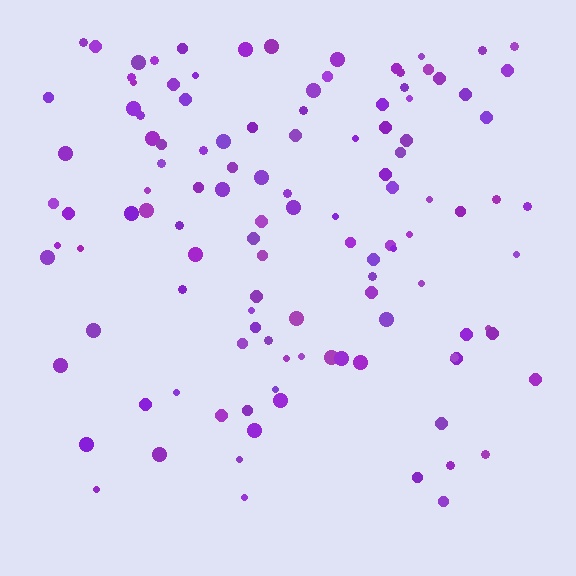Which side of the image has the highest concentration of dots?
The top.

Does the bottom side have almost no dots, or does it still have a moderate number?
Still a moderate number, just noticeably fewer than the top.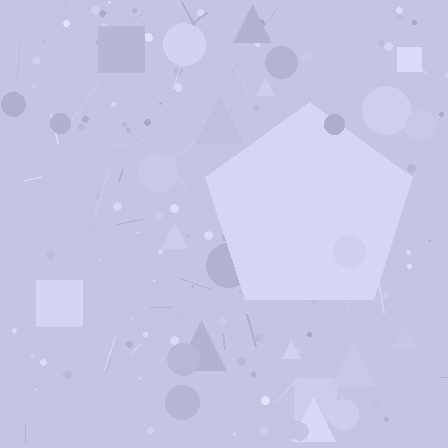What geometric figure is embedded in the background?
A pentagon is embedded in the background.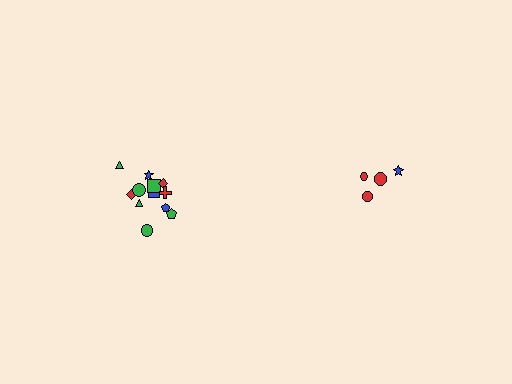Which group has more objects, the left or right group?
The left group.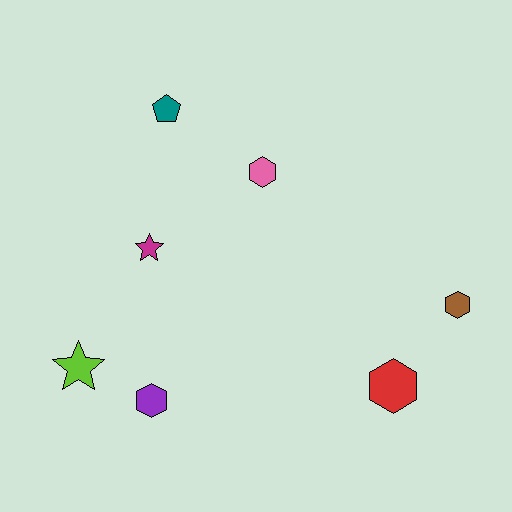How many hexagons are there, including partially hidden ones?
There are 4 hexagons.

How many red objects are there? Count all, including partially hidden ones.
There is 1 red object.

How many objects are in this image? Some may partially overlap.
There are 7 objects.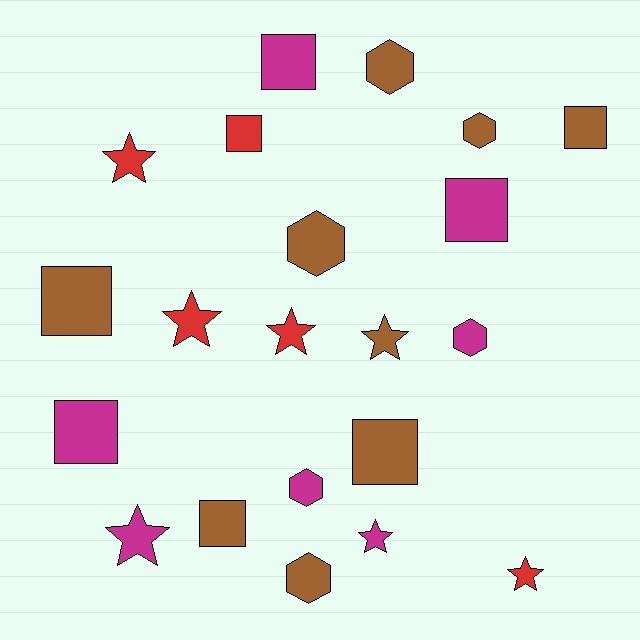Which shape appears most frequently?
Square, with 8 objects.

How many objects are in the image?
There are 21 objects.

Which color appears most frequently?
Brown, with 9 objects.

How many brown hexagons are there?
There are 4 brown hexagons.